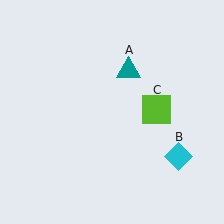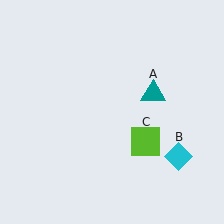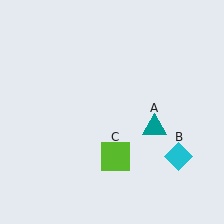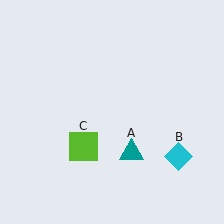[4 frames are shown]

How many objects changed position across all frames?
2 objects changed position: teal triangle (object A), lime square (object C).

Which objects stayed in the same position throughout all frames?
Cyan diamond (object B) remained stationary.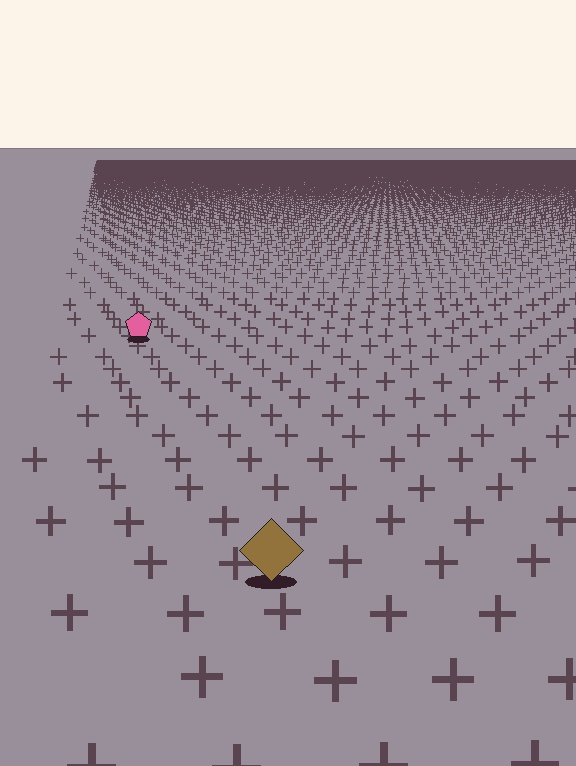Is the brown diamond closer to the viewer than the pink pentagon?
Yes. The brown diamond is closer — you can tell from the texture gradient: the ground texture is coarser near it.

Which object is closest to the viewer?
The brown diamond is closest. The texture marks near it are larger and more spread out.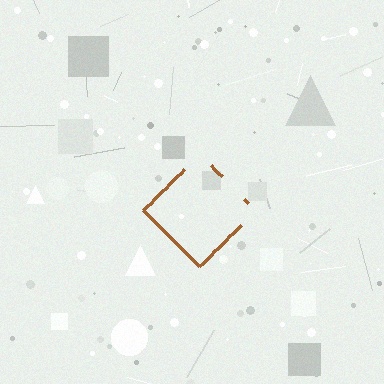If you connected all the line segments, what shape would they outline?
They would outline a diamond.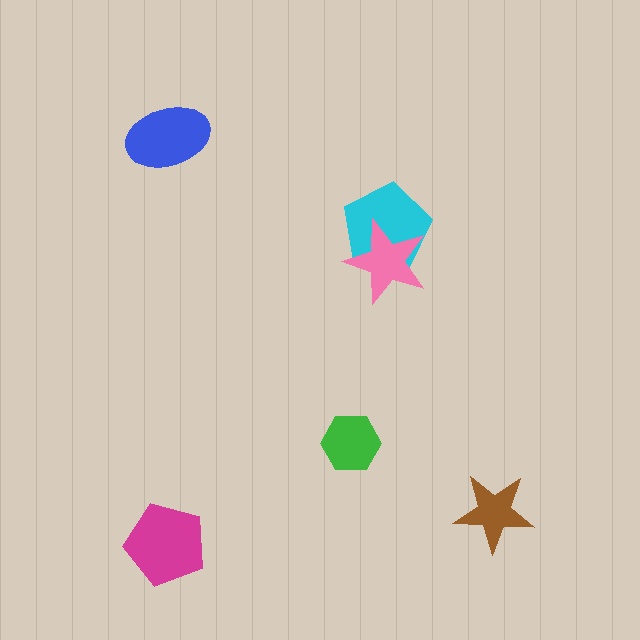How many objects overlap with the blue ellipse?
0 objects overlap with the blue ellipse.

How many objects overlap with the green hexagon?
0 objects overlap with the green hexagon.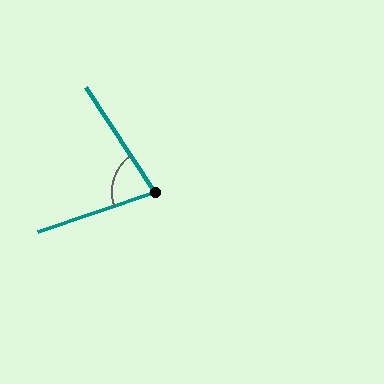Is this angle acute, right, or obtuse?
It is acute.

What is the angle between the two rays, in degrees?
Approximately 75 degrees.